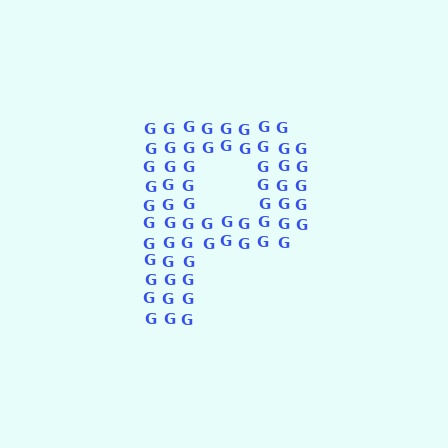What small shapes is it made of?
It is made of small letter G's.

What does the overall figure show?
The overall figure shows the letter P.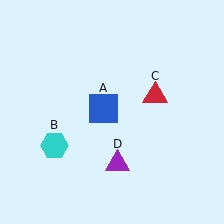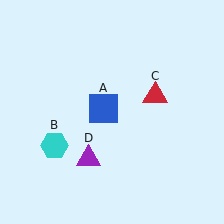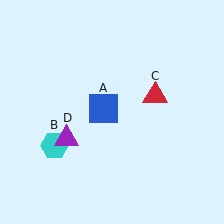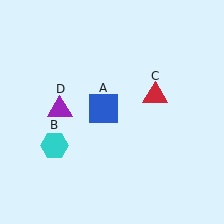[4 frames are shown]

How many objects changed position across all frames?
1 object changed position: purple triangle (object D).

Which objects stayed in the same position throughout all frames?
Blue square (object A) and cyan hexagon (object B) and red triangle (object C) remained stationary.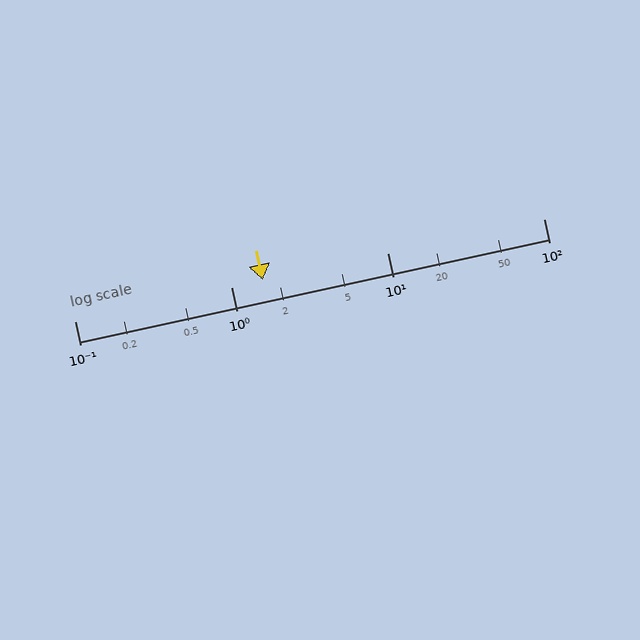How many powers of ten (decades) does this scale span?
The scale spans 3 decades, from 0.1 to 100.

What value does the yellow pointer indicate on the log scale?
The pointer indicates approximately 1.6.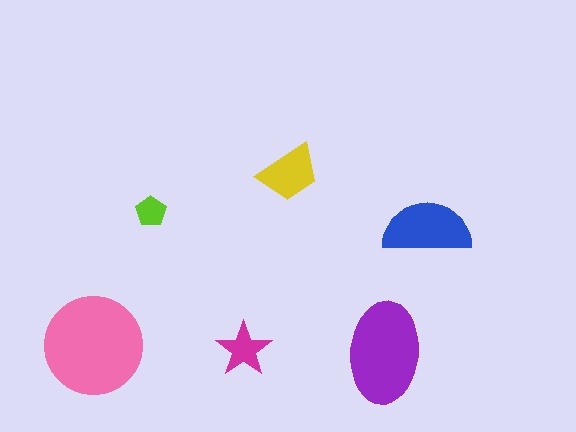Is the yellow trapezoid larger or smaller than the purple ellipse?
Smaller.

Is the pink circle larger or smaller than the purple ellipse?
Larger.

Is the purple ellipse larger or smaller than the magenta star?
Larger.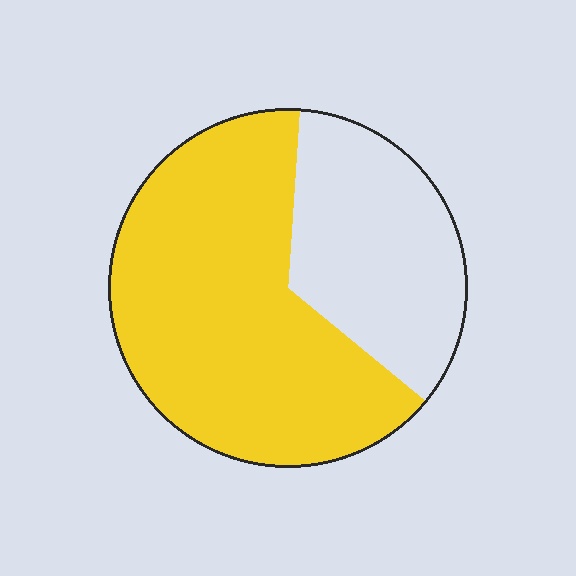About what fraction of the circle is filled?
About two thirds (2/3).